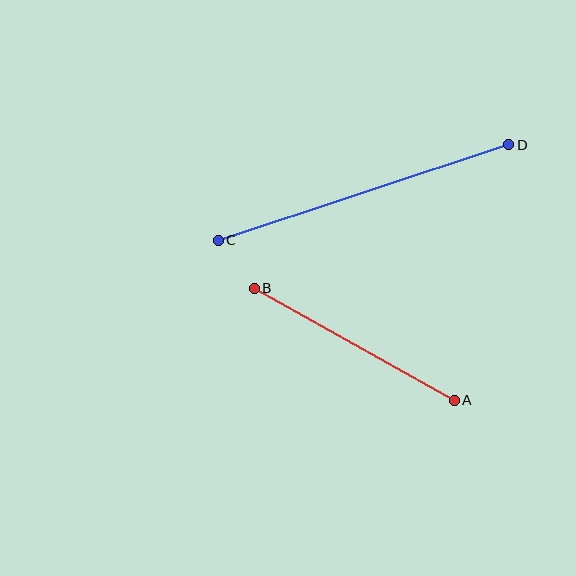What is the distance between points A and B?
The distance is approximately 229 pixels.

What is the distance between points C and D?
The distance is approximately 306 pixels.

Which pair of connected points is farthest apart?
Points C and D are farthest apart.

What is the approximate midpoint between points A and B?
The midpoint is at approximately (354, 344) pixels.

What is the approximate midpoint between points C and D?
The midpoint is at approximately (363, 192) pixels.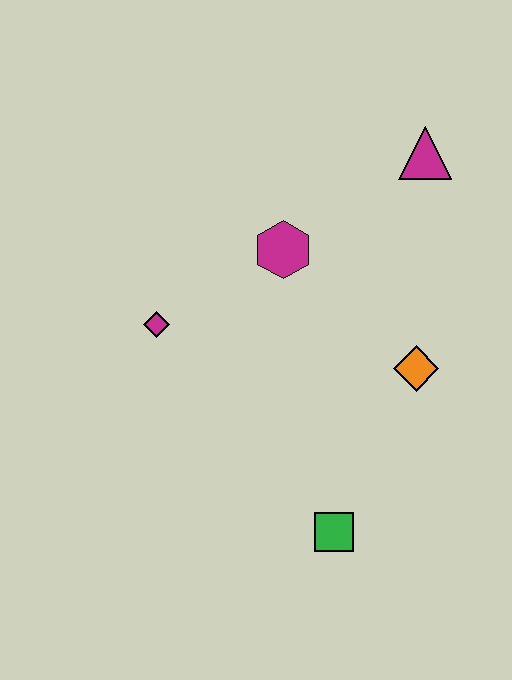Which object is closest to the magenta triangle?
The magenta hexagon is closest to the magenta triangle.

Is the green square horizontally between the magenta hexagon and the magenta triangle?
Yes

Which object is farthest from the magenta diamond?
The magenta triangle is farthest from the magenta diamond.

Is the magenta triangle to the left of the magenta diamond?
No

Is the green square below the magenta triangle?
Yes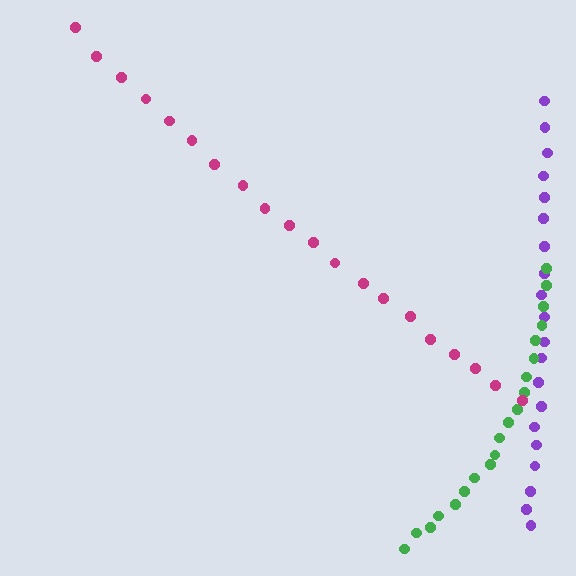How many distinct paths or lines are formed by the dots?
There are 3 distinct paths.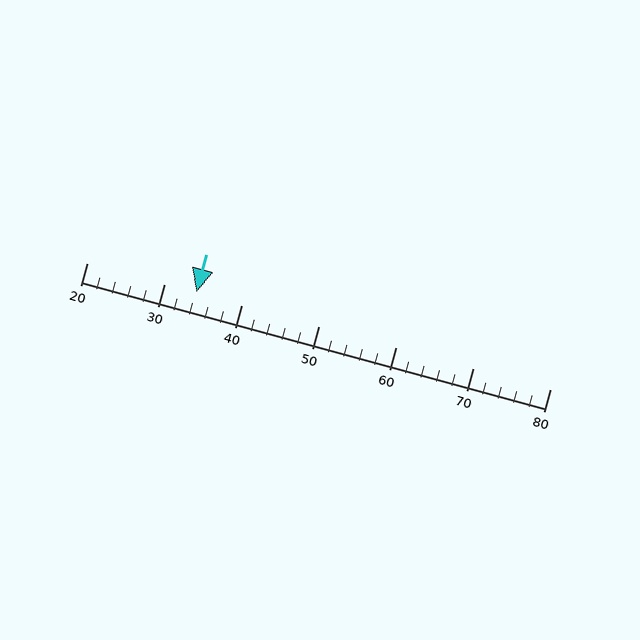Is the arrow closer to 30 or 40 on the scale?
The arrow is closer to 30.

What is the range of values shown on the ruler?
The ruler shows values from 20 to 80.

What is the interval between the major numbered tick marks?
The major tick marks are spaced 10 units apart.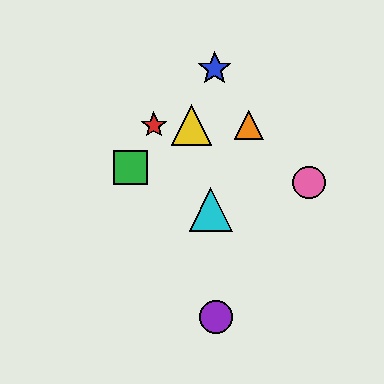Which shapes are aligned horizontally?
The red star, the yellow triangle, the orange triangle are aligned horizontally.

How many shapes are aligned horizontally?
3 shapes (the red star, the yellow triangle, the orange triangle) are aligned horizontally.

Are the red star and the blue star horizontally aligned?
No, the red star is at y≈125 and the blue star is at y≈69.